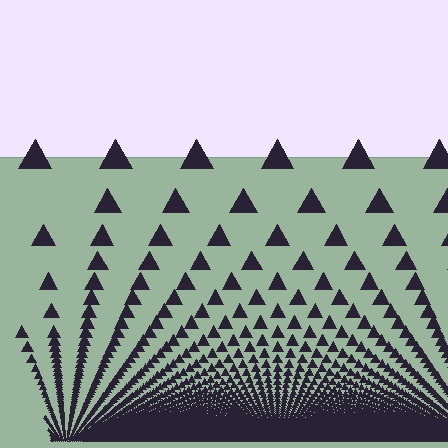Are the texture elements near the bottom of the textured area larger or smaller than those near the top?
Smaller. The gradient is inverted — elements near the bottom are smaller and denser.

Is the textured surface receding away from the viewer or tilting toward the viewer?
The surface appears to tilt toward the viewer. Texture elements get larger and sparser toward the top.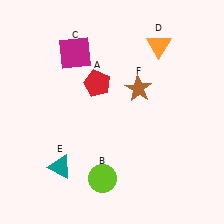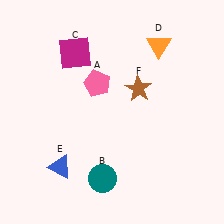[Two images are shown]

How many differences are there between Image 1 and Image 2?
There are 3 differences between the two images.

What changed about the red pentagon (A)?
In Image 1, A is red. In Image 2, it changed to pink.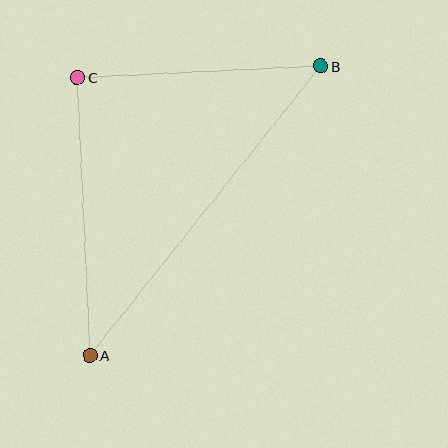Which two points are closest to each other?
Points B and C are closest to each other.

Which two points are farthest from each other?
Points A and B are farthest from each other.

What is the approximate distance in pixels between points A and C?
The distance between A and C is approximately 278 pixels.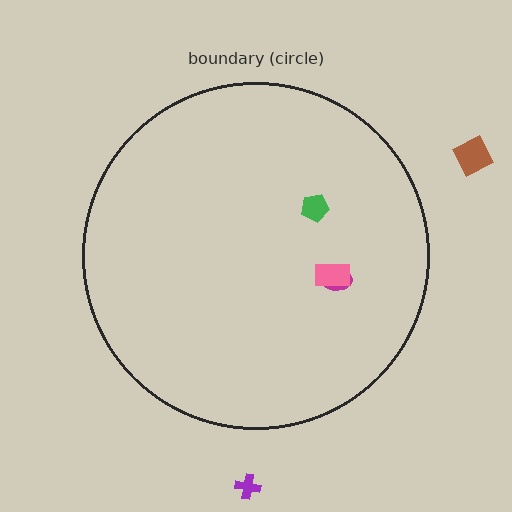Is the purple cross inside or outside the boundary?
Outside.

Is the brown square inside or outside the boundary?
Outside.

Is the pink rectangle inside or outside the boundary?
Inside.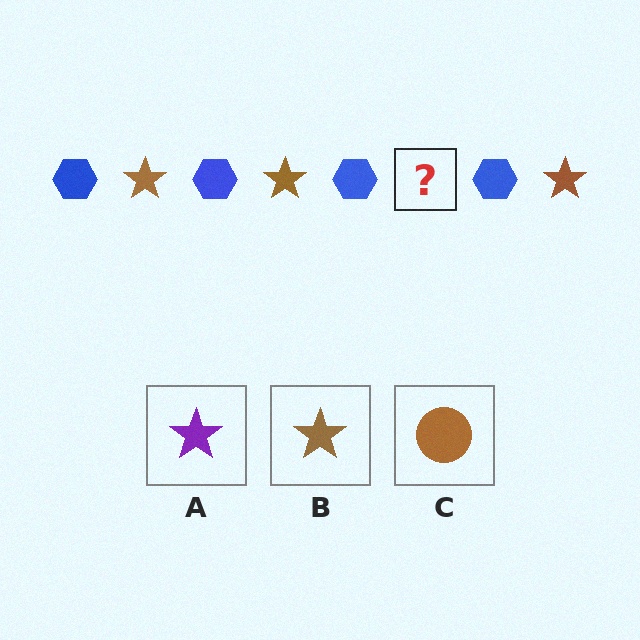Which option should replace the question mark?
Option B.